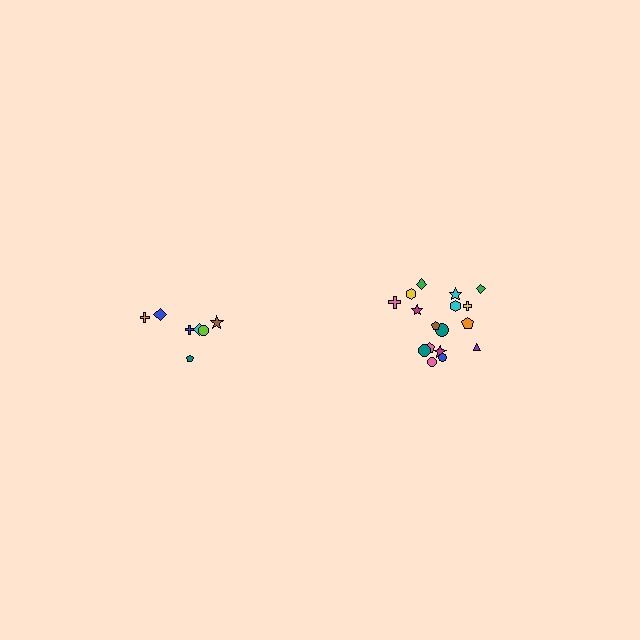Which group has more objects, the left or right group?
The right group.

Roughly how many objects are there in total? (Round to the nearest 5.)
Roughly 25 objects in total.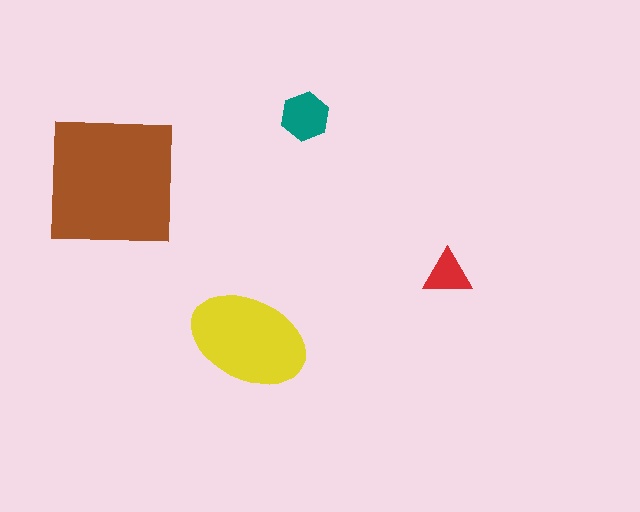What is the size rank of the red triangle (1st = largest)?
4th.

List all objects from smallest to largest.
The red triangle, the teal hexagon, the yellow ellipse, the brown square.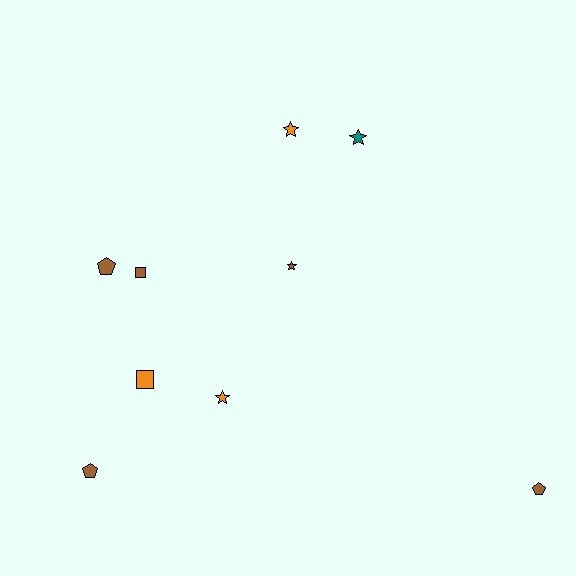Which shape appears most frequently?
Star, with 4 objects.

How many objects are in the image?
There are 9 objects.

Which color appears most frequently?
Brown, with 5 objects.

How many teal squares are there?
There are no teal squares.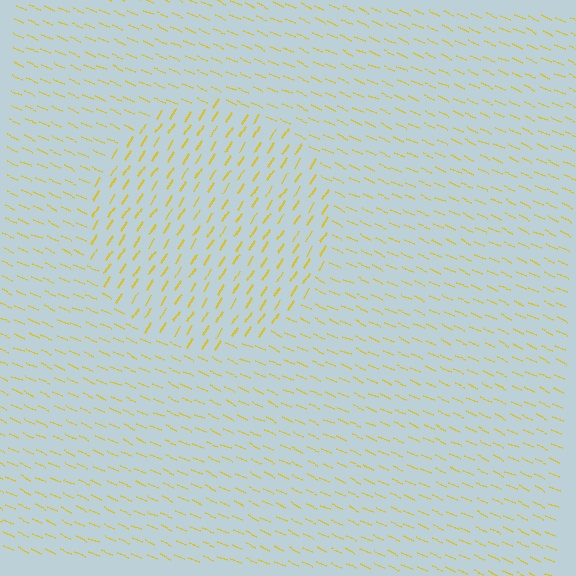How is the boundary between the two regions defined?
The boundary is defined purely by a change in line orientation (approximately 81 degrees difference). All lines are the same color and thickness.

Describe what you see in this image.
The image is filled with small yellow line segments. A circle region in the image has lines oriented differently from the surrounding lines, creating a visible texture boundary.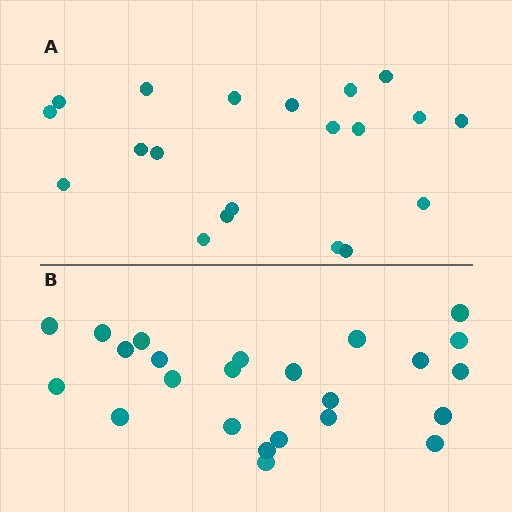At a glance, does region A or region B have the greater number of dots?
Region B (the bottom region) has more dots.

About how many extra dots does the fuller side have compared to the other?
Region B has about 4 more dots than region A.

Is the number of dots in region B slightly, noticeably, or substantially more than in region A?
Region B has only slightly more — the two regions are fairly close. The ratio is roughly 1.2 to 1.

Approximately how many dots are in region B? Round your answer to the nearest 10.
About 20 dots. (The exact count is 24, which rounds to 20.)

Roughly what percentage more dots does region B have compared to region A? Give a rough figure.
About 20% more.